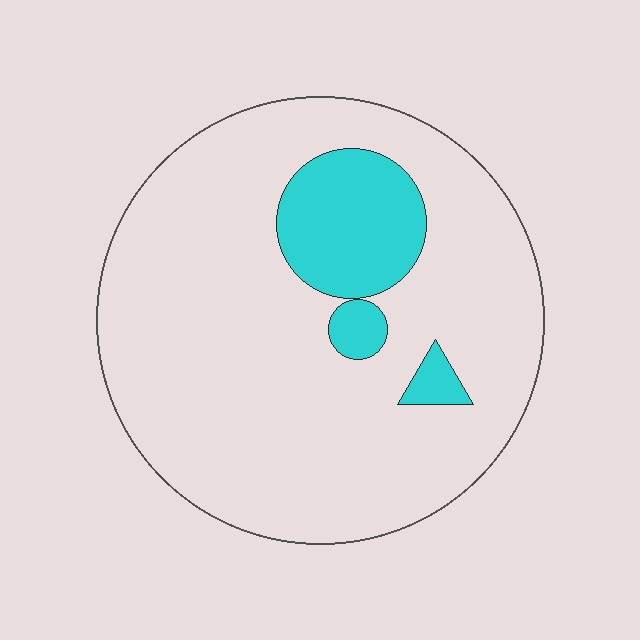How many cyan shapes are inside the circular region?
3.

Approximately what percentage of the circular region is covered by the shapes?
Approximately 15%.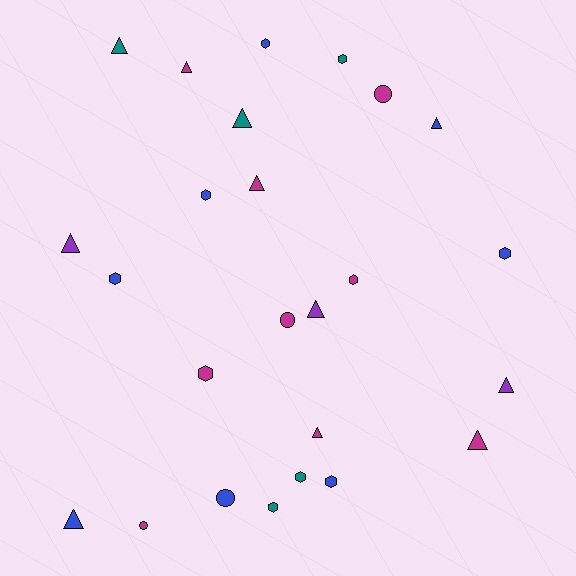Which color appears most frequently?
Magenta, with 9 objects.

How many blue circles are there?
There is 1 blue circle.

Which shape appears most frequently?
Triangle, with 11 objects.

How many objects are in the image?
There are 25 objects.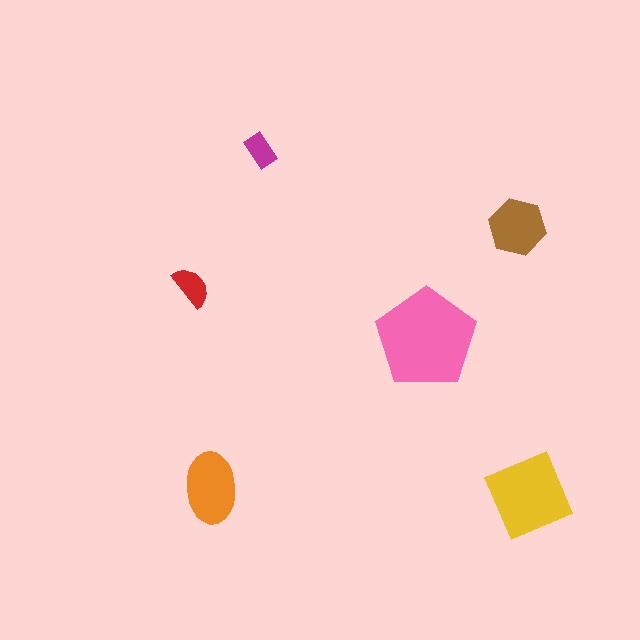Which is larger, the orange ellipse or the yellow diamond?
The yellow diamond.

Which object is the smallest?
The magenta rectangle.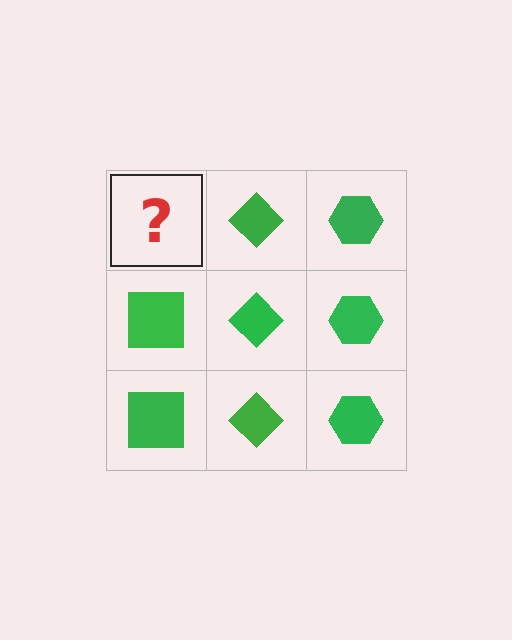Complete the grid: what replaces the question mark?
The question mark should be replaced with a green square.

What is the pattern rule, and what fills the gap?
The rule is that each column has a consistent shape. The gap should be filled with a green square.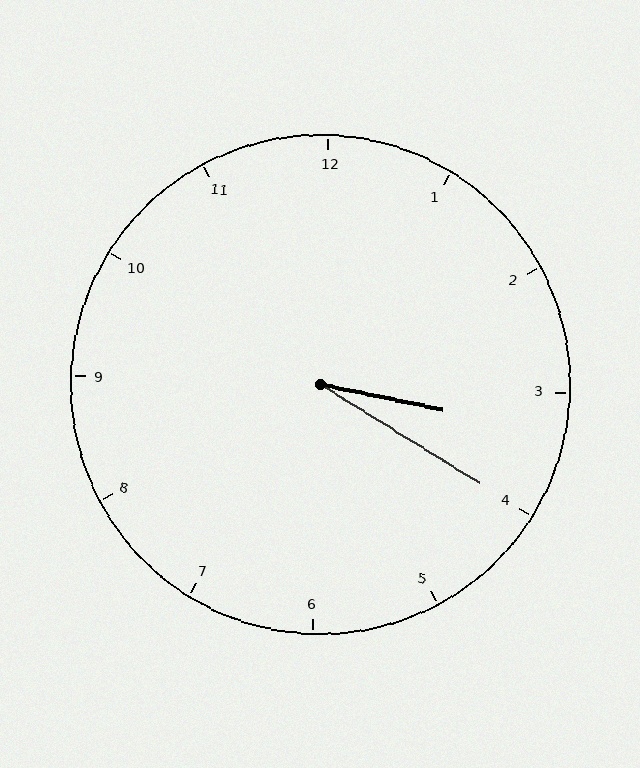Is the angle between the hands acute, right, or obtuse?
It is acute.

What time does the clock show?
3:20.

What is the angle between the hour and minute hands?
Approximately 20 degrees.